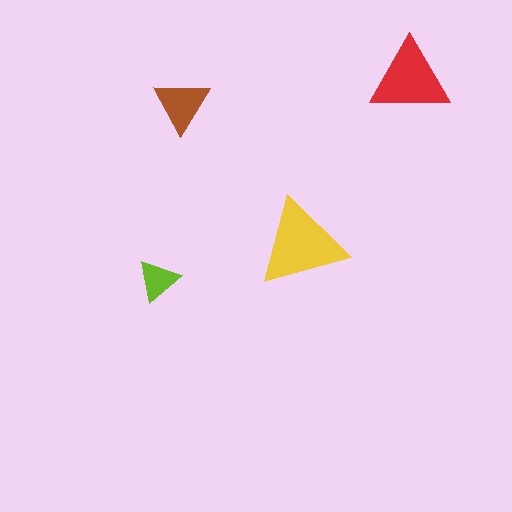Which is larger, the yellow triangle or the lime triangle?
The yellow one.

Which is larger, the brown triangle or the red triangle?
The red one.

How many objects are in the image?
There are 4 objects in the image.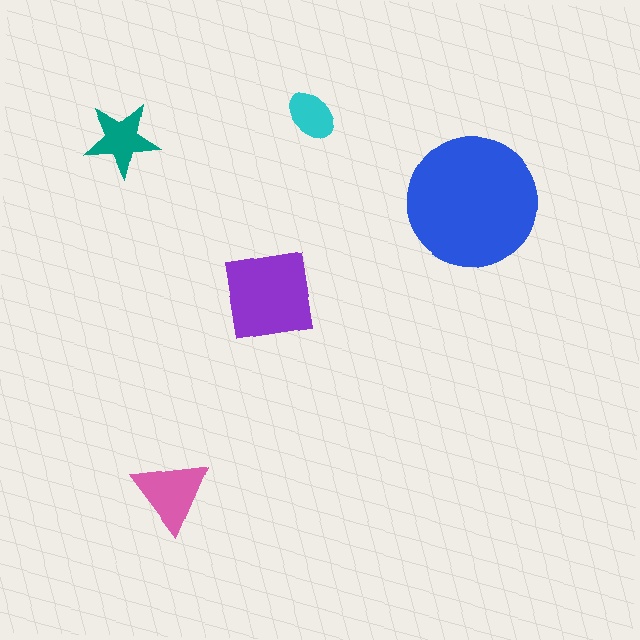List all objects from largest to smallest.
The blue circle, the purple square, the pink triangle, the teal star, the cyan ellipse.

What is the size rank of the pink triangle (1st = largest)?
3rd.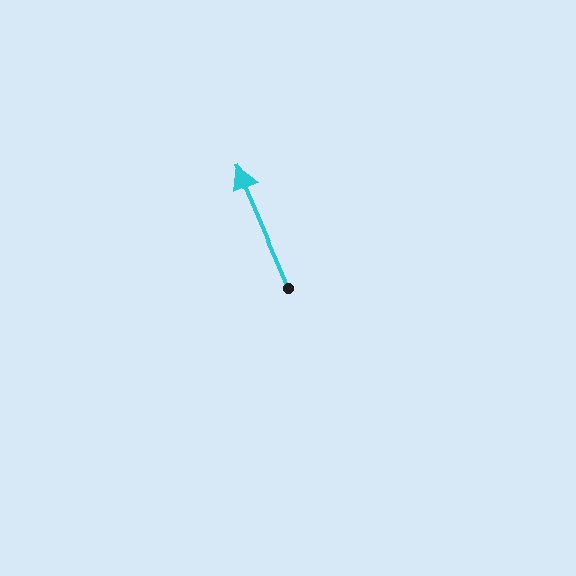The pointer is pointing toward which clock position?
Roughly 11 o'clock.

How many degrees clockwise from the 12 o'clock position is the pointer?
Approximately 337 degrees.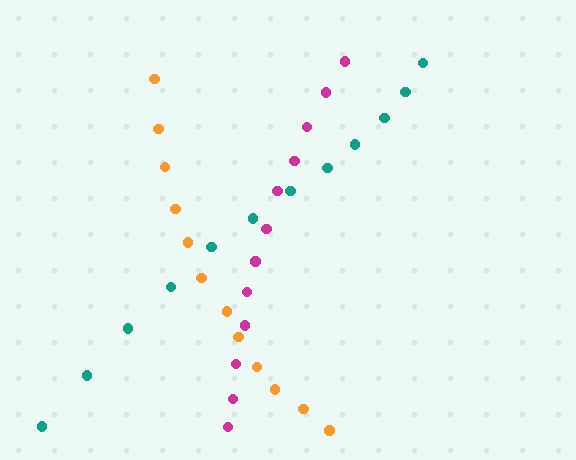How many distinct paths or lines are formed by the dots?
There are 3 distinct paths.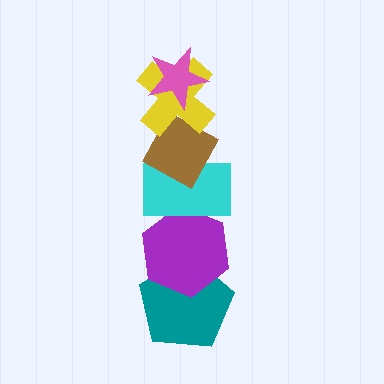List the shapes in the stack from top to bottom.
From top to bottom: the pink star, the yellow cross, the brown diamond, the cyan rectangle, the purple hexagon, the teal pentagon.